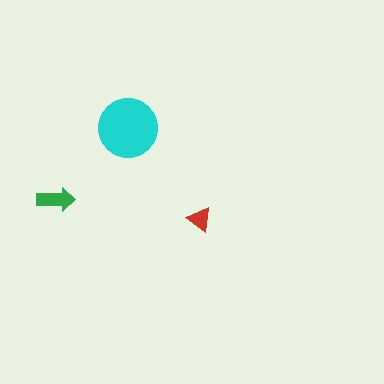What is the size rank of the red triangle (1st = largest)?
3rd.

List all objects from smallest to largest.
The red triangle, the green arrow, the cyan circle.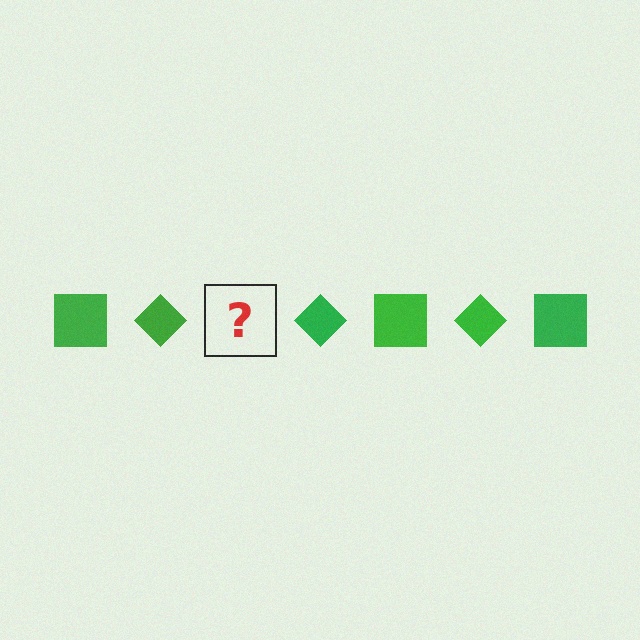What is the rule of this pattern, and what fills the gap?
The rule is that the pattern cycles through square, diamond shapes in green. The gap should be filled with a green square.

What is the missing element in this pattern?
The missing element is a green square.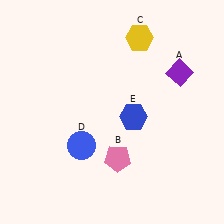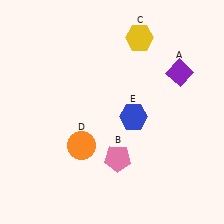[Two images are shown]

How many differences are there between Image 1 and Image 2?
There is 1 difference between the two images.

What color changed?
The circle (D) changed from blue in Image 1 to orange in Image 2.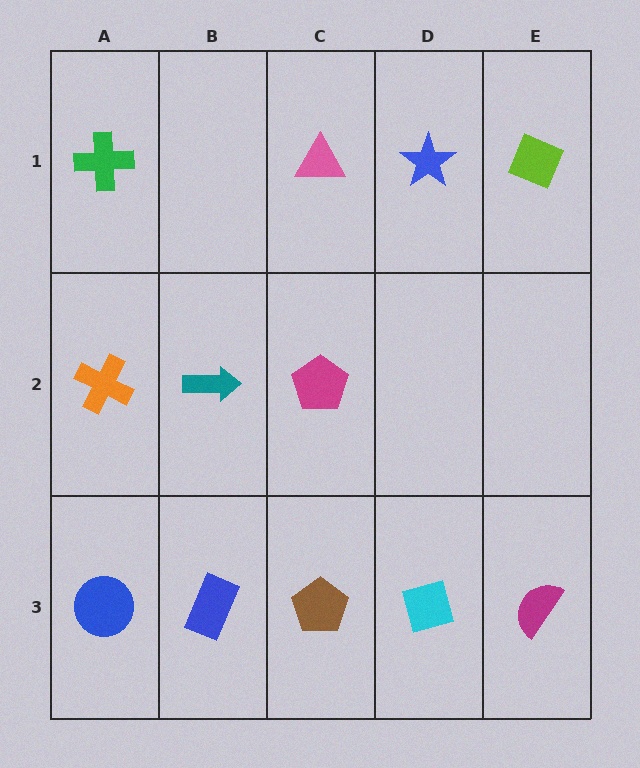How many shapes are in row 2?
3 shapes.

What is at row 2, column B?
A teal arrow.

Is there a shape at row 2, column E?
No, that cell is empty.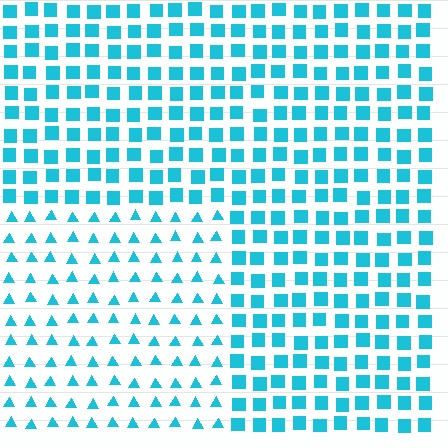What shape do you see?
I see a rectangle.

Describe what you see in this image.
The image is filled with small cyan elements arranged in a uniform grid. A rectangle-shaped region contains triangles, while the surrounding area contains squares. The boundary is defined purely by the change in element shape.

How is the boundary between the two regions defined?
The boundary is defined by a change in element shape: triangles inside vs. squares outside. All elements share the same color and spacing.